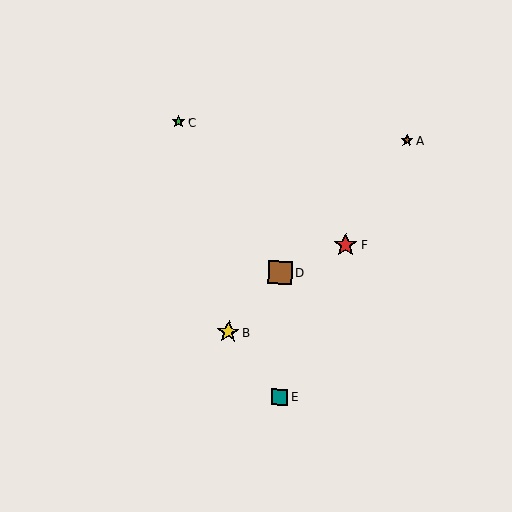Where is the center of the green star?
The center of the green star is at (179, 122).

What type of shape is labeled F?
Shape F is a red star.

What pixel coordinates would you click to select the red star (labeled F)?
Click at (346, 245) to select the red star F.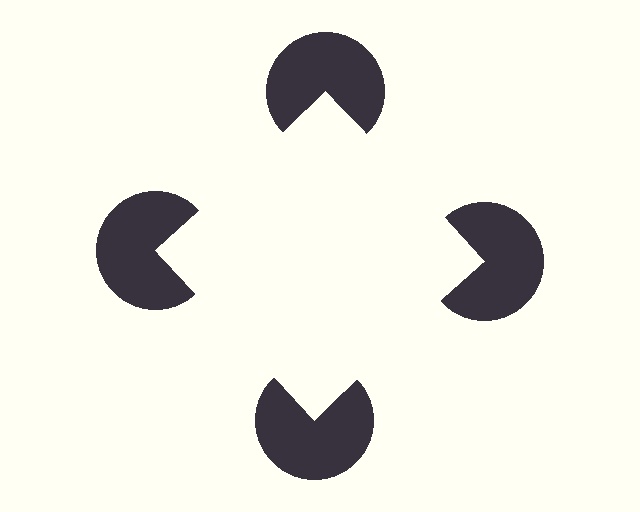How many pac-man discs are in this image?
There are 4 — one at each vertex of the illusory square.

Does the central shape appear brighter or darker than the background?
It typically appears slightly brighter than the background, even though no actual brightness change is drawn.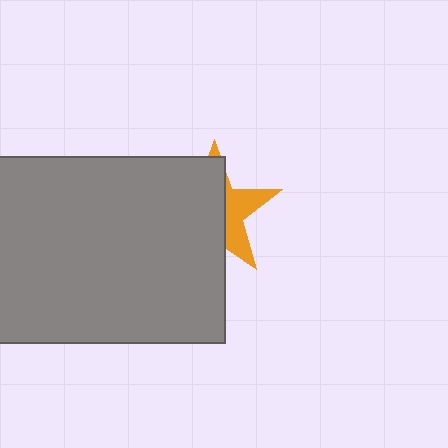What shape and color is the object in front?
The object in front is a gray rectangle.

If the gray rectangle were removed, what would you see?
You would see the complete orange star.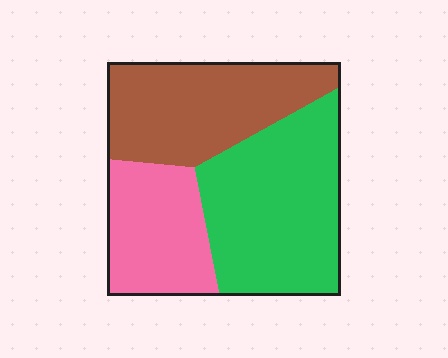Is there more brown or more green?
Green.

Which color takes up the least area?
Pink, at roughly 25%.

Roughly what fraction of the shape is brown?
Brown covers about 35% of the shape.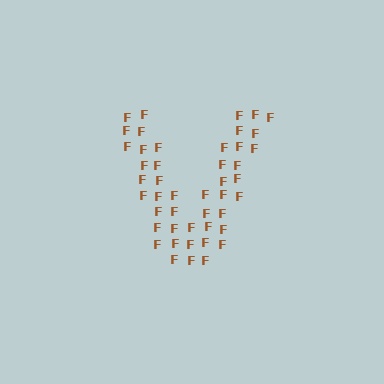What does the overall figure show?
The overall figure shows the letter V.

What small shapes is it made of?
It is made of small letter F's.